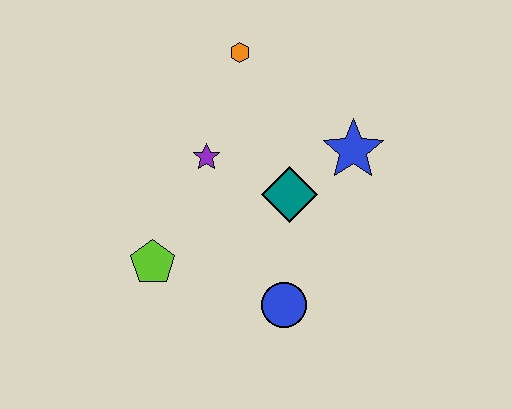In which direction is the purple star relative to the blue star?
The purple star is to the left of the blue star.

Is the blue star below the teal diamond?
No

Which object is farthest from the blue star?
The lime pentagon is farthest from the blue star.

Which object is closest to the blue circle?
The teal diamond is closest to the blue circle.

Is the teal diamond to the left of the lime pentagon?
No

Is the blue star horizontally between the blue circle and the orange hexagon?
No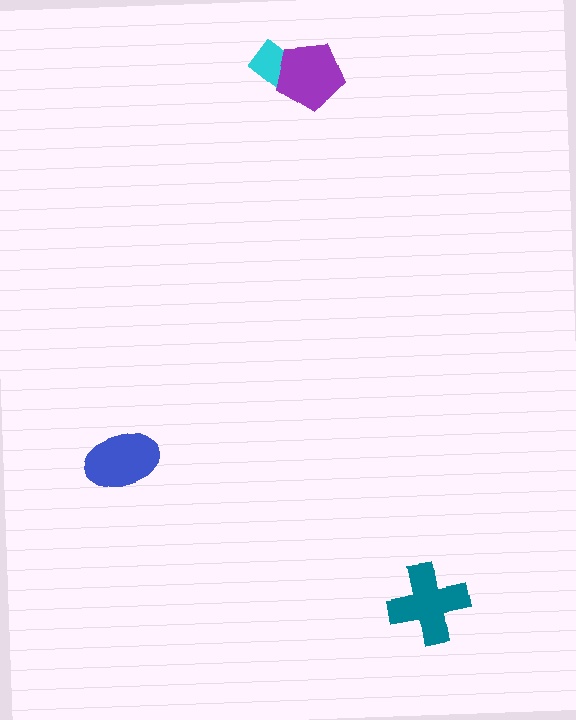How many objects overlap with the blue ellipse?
0 objects overlap with the blue ellipse.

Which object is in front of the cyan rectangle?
The purple pentagon is in front of the cyan rectangle.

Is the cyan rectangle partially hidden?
Yes, it is partially covered by another shape.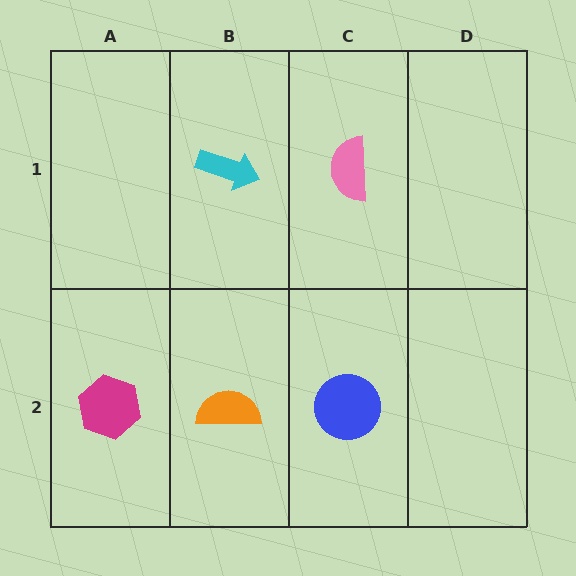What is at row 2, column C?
A blue circle.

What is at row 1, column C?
A pink semicircle.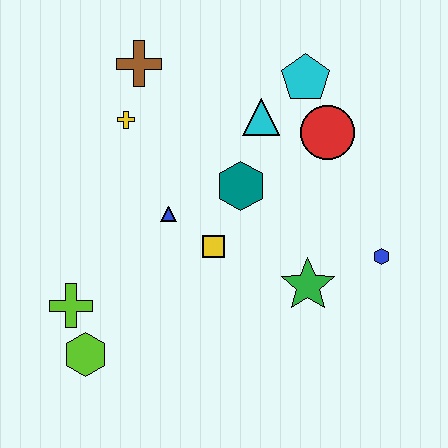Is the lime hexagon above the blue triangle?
No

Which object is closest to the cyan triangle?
The cyan pentagon is closest to the cyan triangle.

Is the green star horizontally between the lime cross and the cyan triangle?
No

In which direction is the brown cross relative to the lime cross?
The brown cross is above the lime cross.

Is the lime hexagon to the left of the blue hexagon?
Yes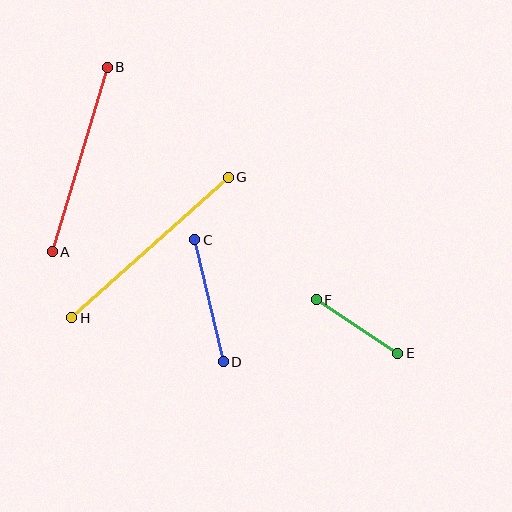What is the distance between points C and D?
The distance is approximately 125 pixels.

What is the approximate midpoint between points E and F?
The midpoint is at approximately (357, 326) pixels.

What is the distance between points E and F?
The distance is approximately 98 pixels.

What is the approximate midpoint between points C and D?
The midpoint is at approximately (209, 301) pixels.